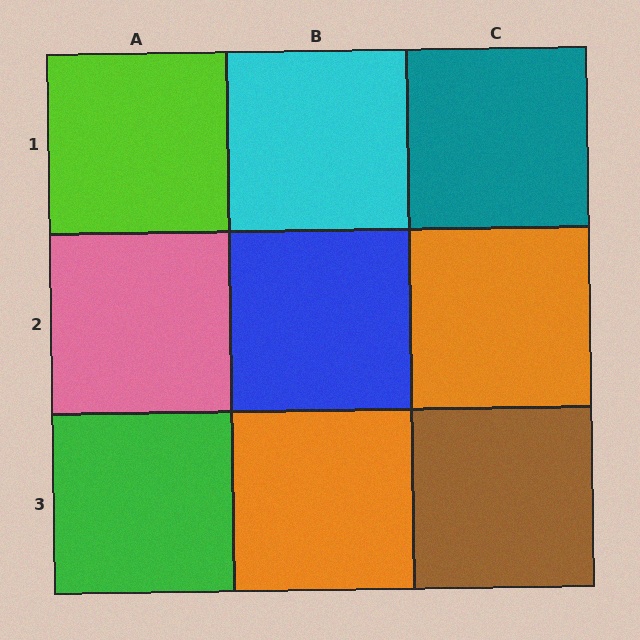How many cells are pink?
1 cell is pink.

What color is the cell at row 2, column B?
Blue.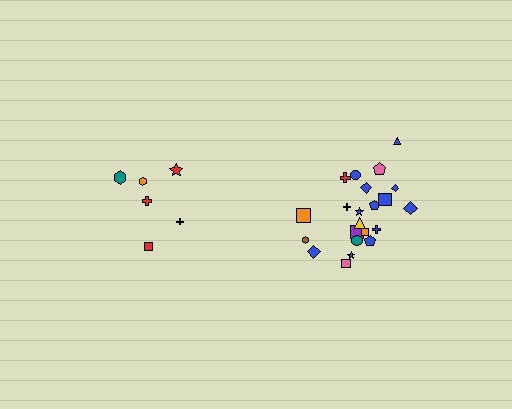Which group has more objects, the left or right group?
The right group.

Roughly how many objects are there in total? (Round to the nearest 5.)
Roughly 30 objects in total.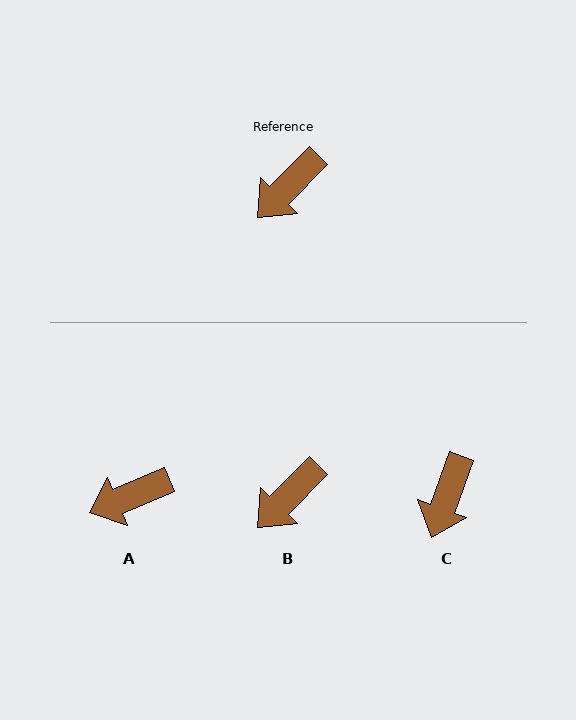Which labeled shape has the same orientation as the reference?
B.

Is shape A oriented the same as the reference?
No, it is off by about 23 degrees.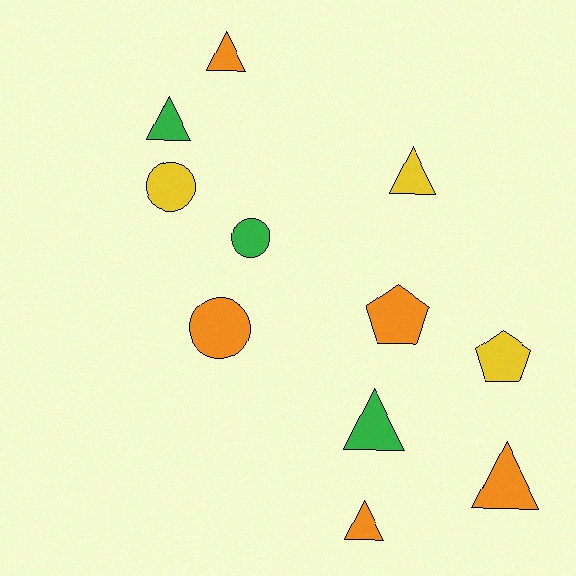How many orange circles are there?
There is 1 orange circle.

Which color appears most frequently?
Orange, with 5 objects.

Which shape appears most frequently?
Triangle, with 6 objects.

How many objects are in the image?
There are 11 objects.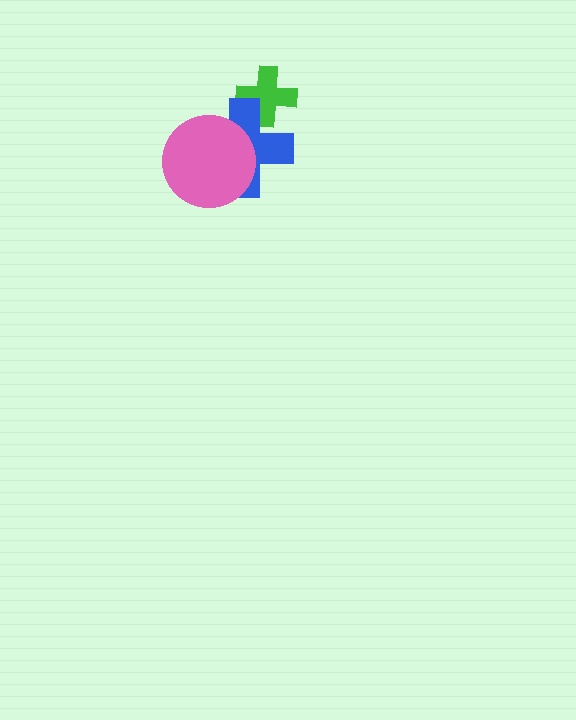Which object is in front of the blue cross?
The pink circle is in front of the blue cross.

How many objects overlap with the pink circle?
1 object overlaps with the pink circle.